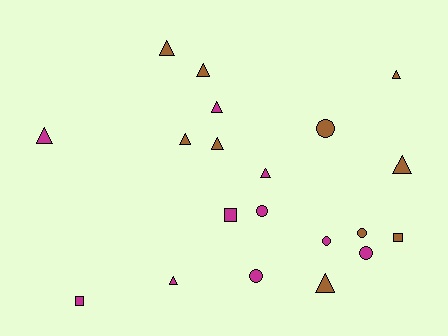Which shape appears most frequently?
Triangle, with 11 objects.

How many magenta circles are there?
There are 4 magenta circles.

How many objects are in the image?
There are 20 objects.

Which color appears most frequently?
Magenta, with 10 objects.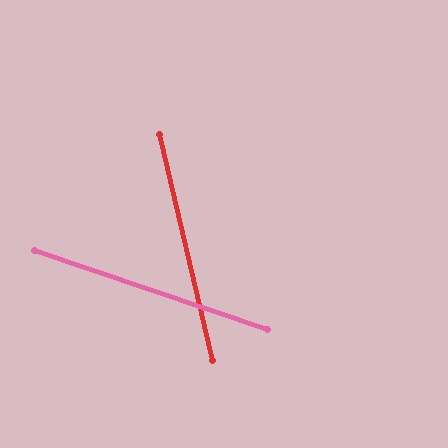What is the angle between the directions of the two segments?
Approximately 58 degrees.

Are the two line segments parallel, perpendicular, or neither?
Neither parallel nor perpendicular — they differ by about 58°.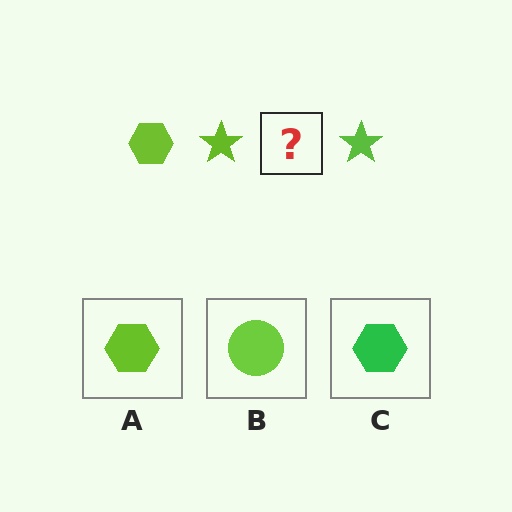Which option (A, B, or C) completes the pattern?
A.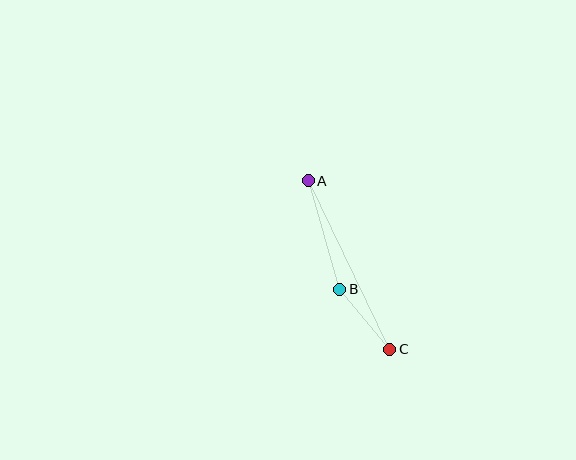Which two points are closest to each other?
Points B and C are closest to each other.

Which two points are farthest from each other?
Points A and C are farthest from each other.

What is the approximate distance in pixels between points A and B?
The distance between A and B is approximately 113 pixels.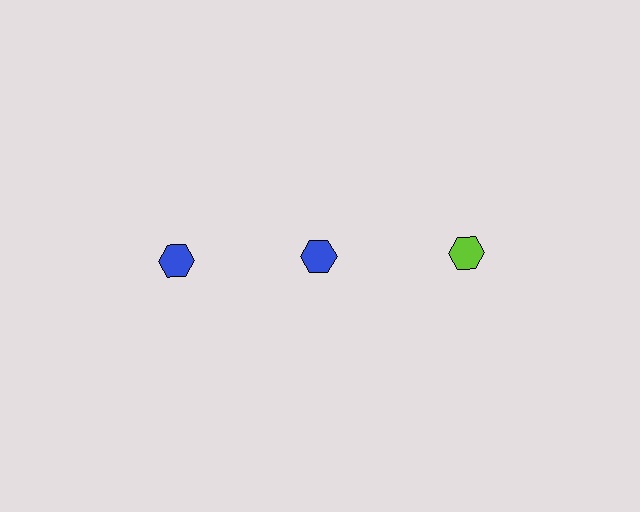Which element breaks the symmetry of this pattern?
The lime hexagon in the top row, center column breaks the symmetry. All other shapes are blue hexagons.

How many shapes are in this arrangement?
There are 3 shapes arranged in a grid pattern.